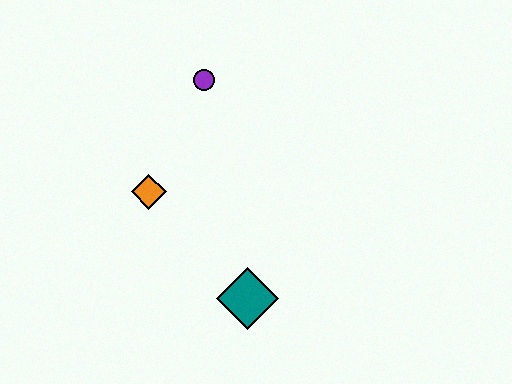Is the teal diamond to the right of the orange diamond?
Yes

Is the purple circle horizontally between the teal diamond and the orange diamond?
Yes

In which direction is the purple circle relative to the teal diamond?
The purple circle is above the teal diamond.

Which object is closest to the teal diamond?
The orange diamond is closest to the teal diamond.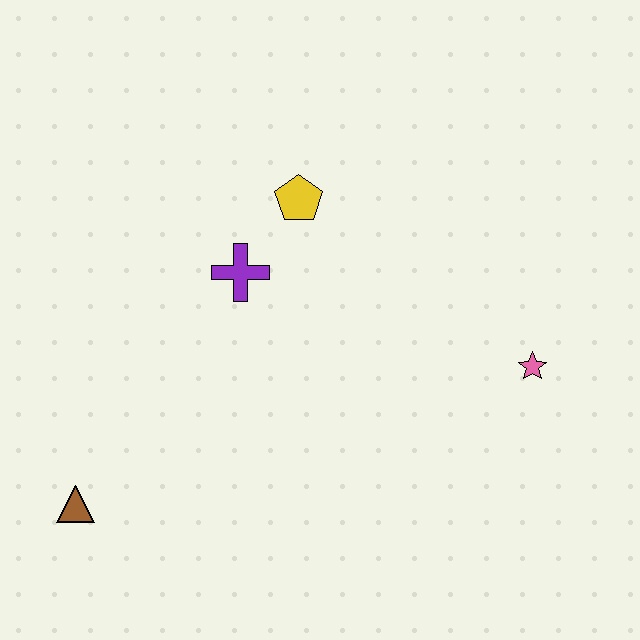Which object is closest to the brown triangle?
The purple cross is closest to the brown triangle.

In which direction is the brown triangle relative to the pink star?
The brown triangle is to the left of the pink star.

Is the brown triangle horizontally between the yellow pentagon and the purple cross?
No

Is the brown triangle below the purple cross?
Yes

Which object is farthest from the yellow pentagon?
The brown triangle is farthest from the yellow pentagon.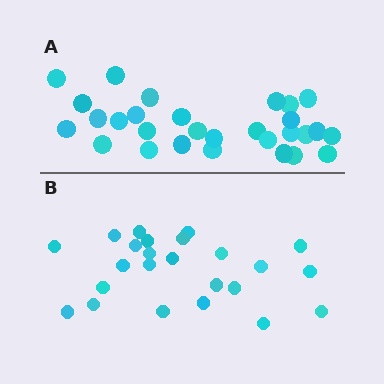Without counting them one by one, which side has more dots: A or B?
Region A (the top region) has more dots.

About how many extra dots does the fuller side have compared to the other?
Region A has about 5 more dots than region B.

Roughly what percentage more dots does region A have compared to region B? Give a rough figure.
About 20% more.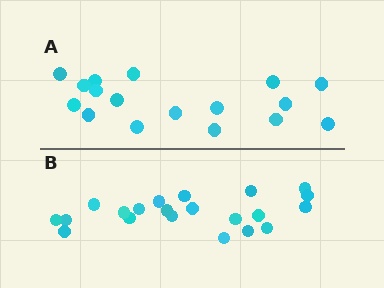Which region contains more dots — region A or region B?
Region B (the bottom region) has more dots.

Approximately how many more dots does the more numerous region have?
Region B has about 4 more dots than region A.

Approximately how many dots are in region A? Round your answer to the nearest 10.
About 20 dots. (The exact count is 17, which rounds to 20.)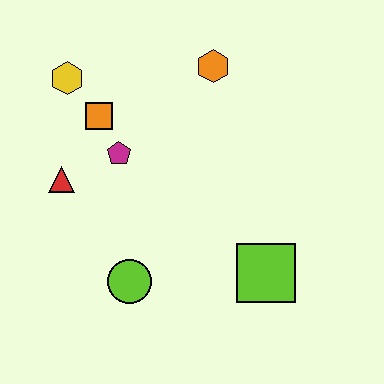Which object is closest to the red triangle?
The magenta pentagon is closest to the red triangle.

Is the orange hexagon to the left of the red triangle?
No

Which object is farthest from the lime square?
The yellow hexagon is farthest from the lime square.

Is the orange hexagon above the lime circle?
Yes